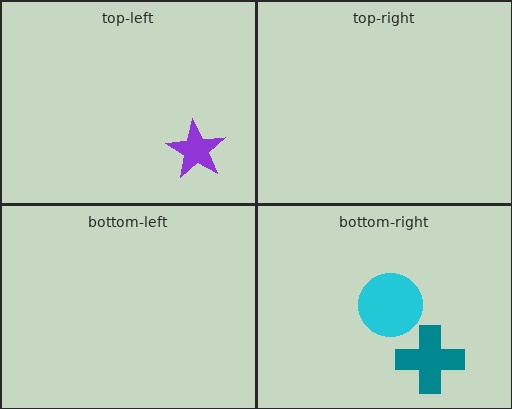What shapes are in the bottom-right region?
The teal cross, the cyan circle.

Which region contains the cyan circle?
The bottom-right region.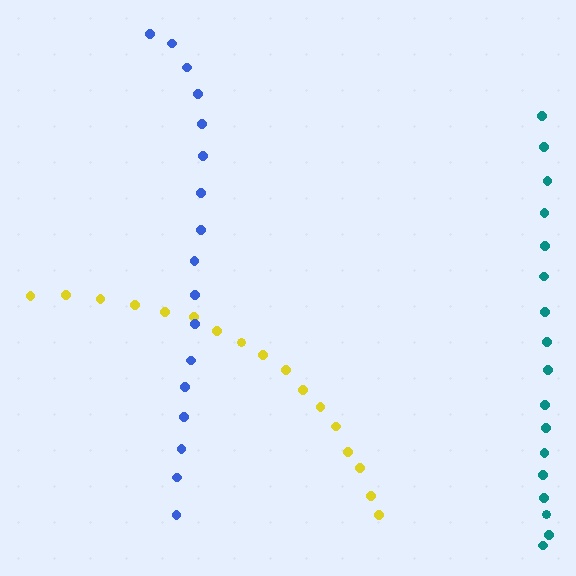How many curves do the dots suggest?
There are 3 distinct paths.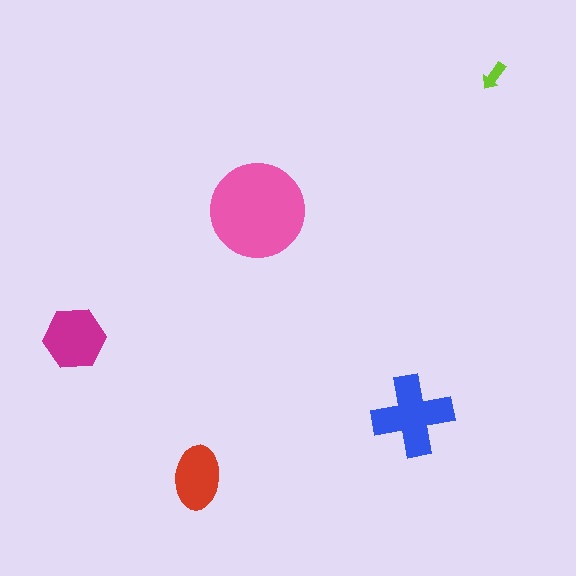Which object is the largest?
The pink circle.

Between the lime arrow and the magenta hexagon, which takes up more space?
The magenta hexagon.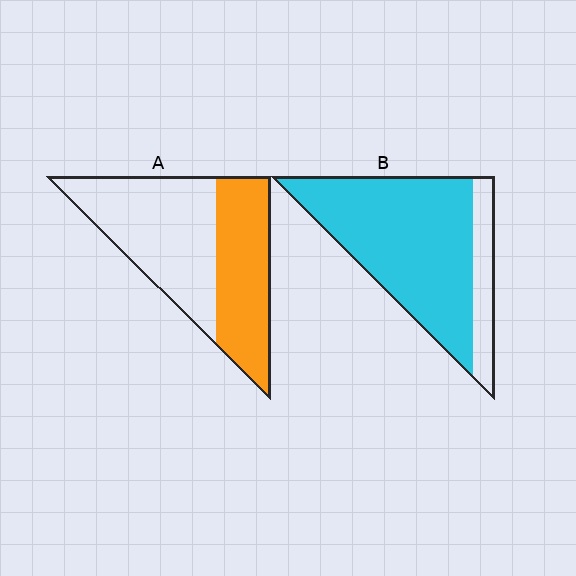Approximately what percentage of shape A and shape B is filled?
A is approximately 45% and B is approximately 80%.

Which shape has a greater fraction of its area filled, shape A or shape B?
Shape B.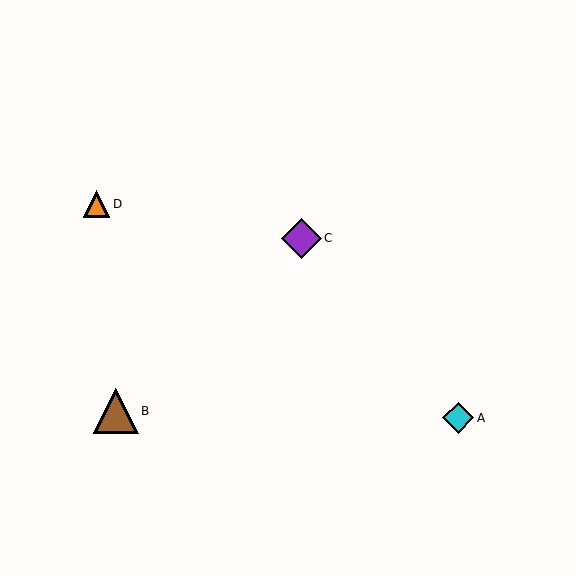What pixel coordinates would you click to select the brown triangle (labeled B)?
Click at (116, 411) to select the brown triangle B.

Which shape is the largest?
The brown triangle (labeled B) is the largest.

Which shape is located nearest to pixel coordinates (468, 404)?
The cyan diamond (labeled A) at (458, 418) is nearest to that location.